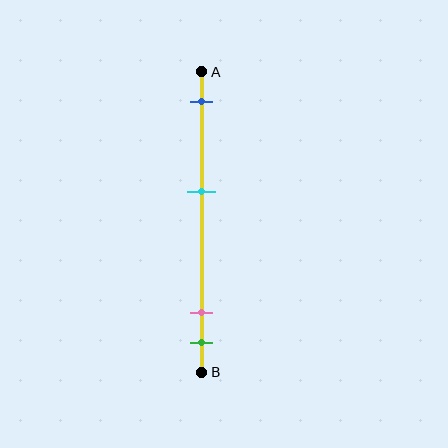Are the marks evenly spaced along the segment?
No, the marks are not evenly spaced.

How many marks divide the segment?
There are 4 marks dividing the segment.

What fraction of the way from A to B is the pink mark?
The pink mark is approximately 80% (0.8) of the way from A to B.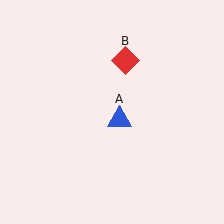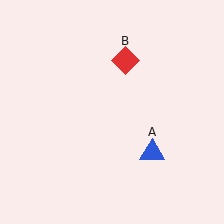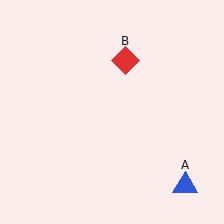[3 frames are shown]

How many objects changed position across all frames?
1 object changed position: blue triangle (object A).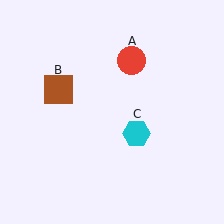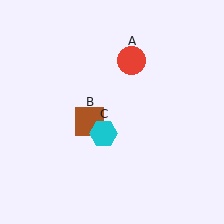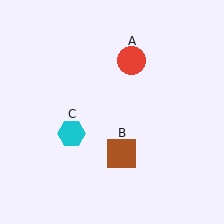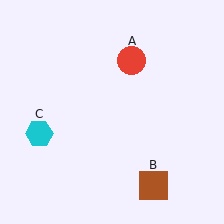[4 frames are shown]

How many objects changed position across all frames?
2 objects changed position: brown square (object B), cyan hexagon (object C).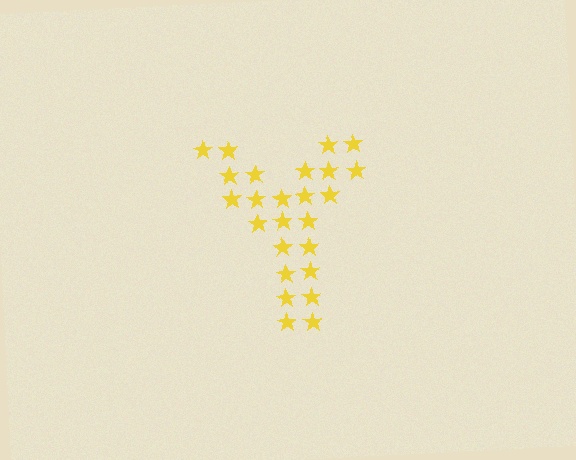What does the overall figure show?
The overall figure shows the letter Y.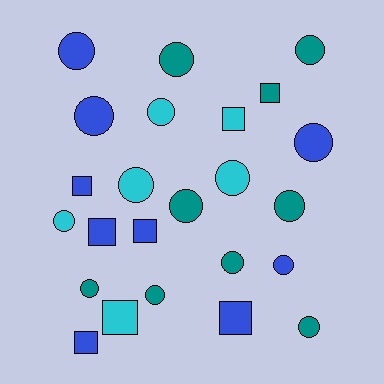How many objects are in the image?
There are 24 objects.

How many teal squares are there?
There is 1 teal square.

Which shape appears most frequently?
Circle, with 16 objects.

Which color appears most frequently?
Teal, with 9 objects.